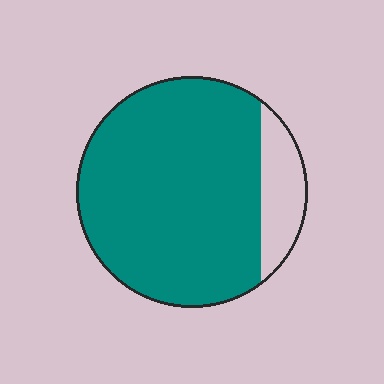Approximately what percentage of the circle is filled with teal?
Approximately 85%.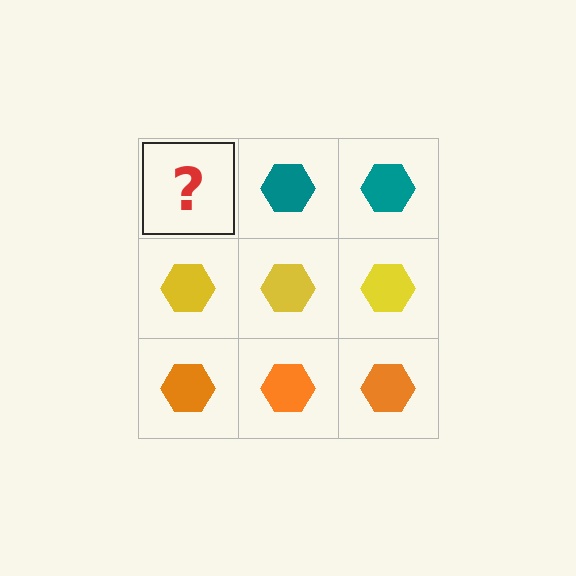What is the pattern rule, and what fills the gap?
The rule is that each row has a consistent color. The gap should be filled with a teal hexagon.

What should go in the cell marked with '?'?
The missing cell should contain a teal hexagon.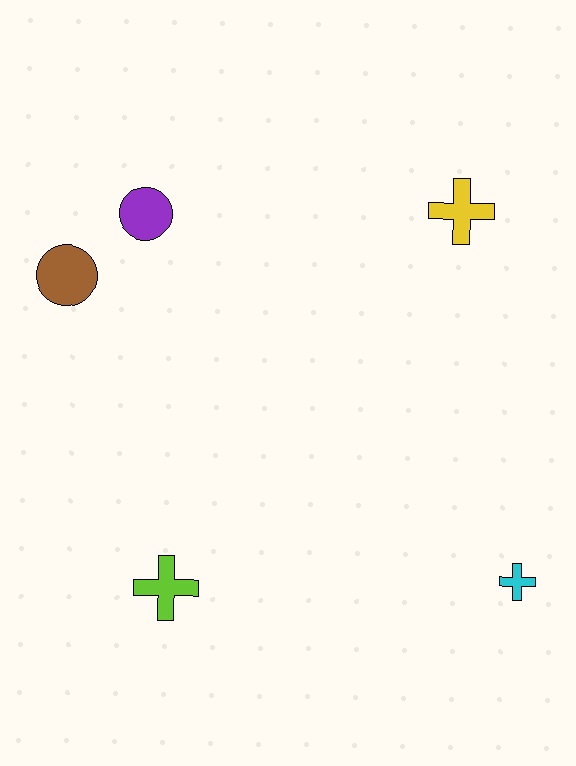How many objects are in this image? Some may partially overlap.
There are 5 objects.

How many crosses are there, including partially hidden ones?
There are 3 crosses.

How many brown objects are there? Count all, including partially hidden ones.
There is 1 brown object.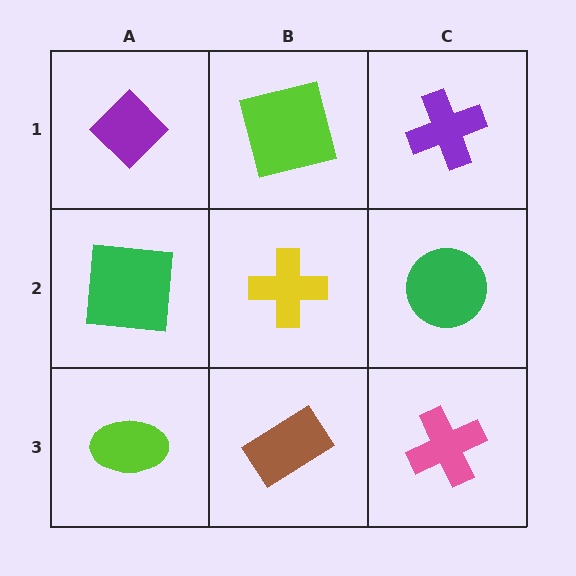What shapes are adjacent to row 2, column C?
A purple cross (row 1, column C), a pink cross (row 3, column C), a yellow cross (row 2, column B).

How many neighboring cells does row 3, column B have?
3.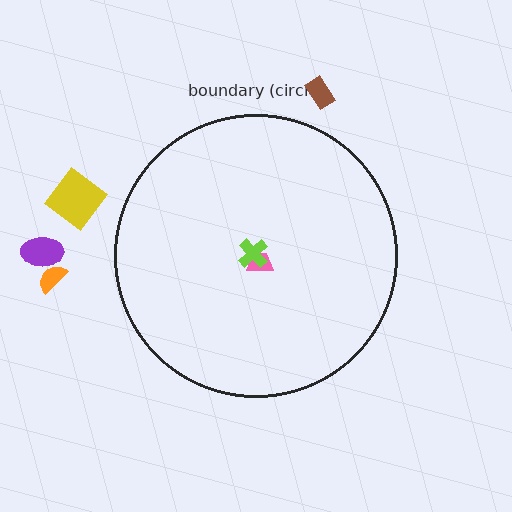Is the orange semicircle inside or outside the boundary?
Outside.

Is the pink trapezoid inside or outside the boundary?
Inside.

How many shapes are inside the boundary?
2 inside, 4 outside.